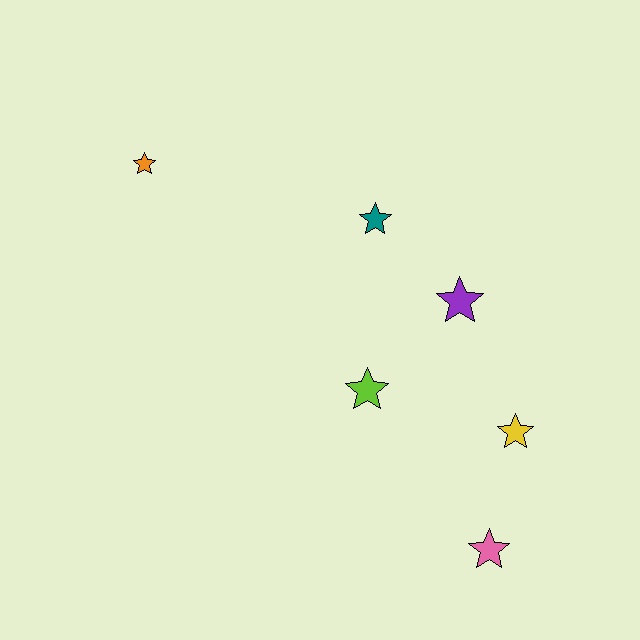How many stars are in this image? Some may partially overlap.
There are 6 stars.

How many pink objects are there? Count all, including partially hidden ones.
There is 1 pink object.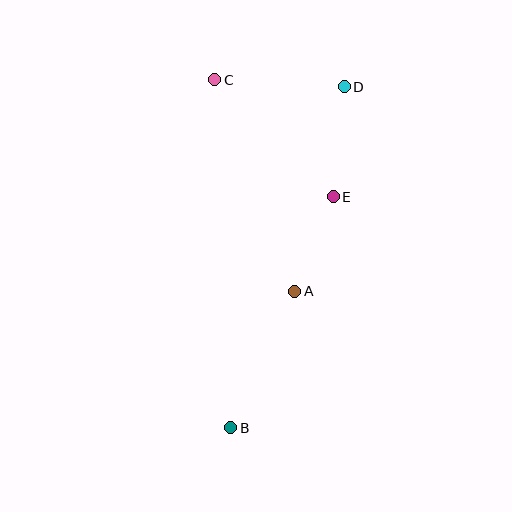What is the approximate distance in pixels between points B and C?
The distance between B and C is approximately 349 pixels.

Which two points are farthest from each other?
Points B and D are farthest from each other.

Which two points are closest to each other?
Points A and E are closest to each other.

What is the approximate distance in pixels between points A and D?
The distance between A and D is approximately 210 pixels.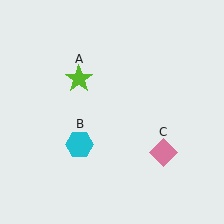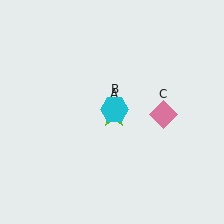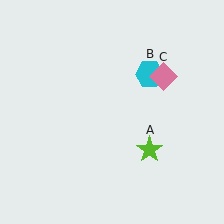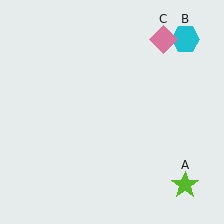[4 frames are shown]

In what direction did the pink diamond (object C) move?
The pink diamond (object C) moved up.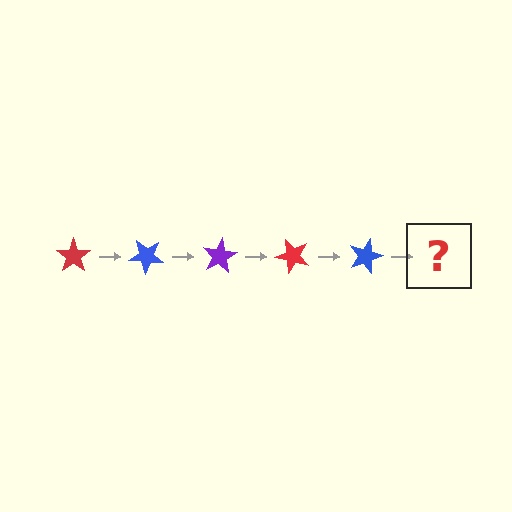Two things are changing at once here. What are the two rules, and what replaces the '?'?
The two rules are that it rotates 40 degrees each step and the color cycles through red, blue, and purple. The '?' should be a purple star, rotated 200 degrees from the start.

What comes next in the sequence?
The next element should be a purple star, rotated 200 degrees from the start.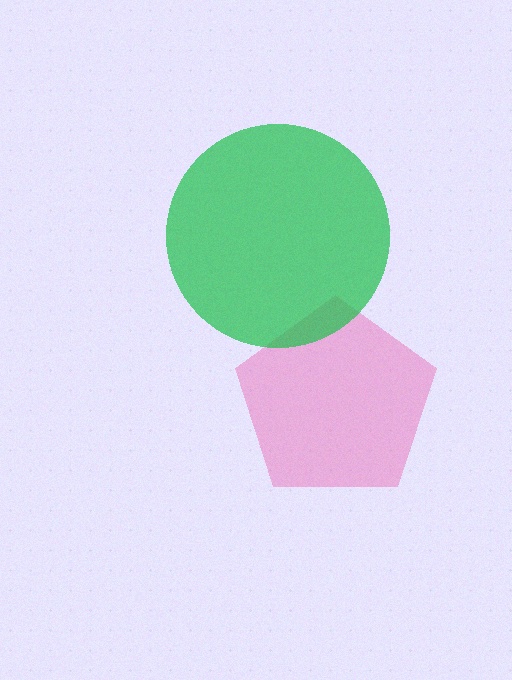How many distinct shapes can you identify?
There are 2 distinct shapes: a pink pentagon, a green circle.